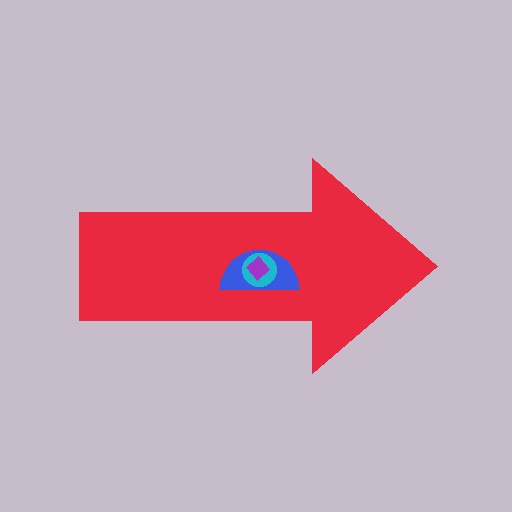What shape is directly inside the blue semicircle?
The cyan circle.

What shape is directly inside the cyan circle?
The purple diamond.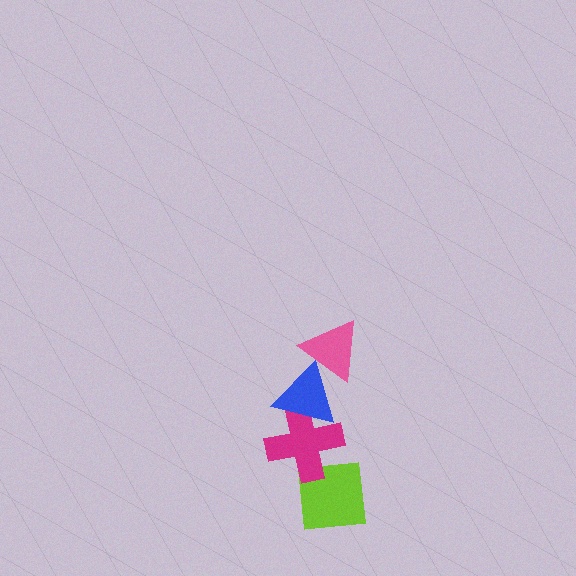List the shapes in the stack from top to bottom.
From top to bottom: the pink triangle, the blue triangle, the magenta cross, the lime square.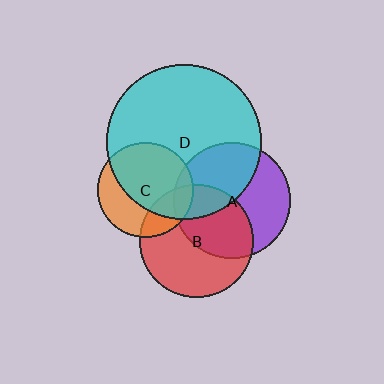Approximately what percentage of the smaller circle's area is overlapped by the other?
Approximately 45%.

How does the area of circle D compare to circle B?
Approximately 1.8 times.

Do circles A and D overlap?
Yes.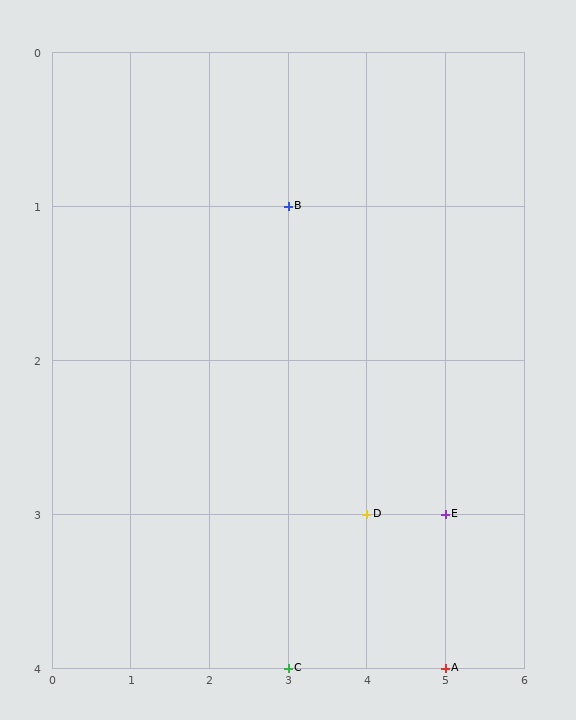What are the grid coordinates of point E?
Point E is at grid coordinates (5, 3).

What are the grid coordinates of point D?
Point D is at grid coordinates (4, 3).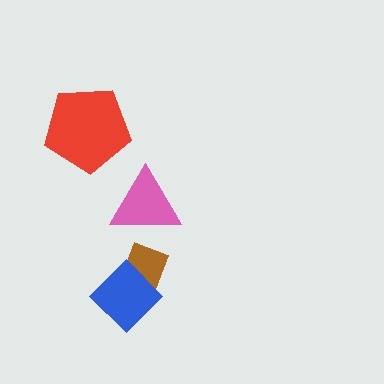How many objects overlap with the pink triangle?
0 objects overlap with the pink triangle.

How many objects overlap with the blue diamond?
1 object overlaps with the blue diamond.